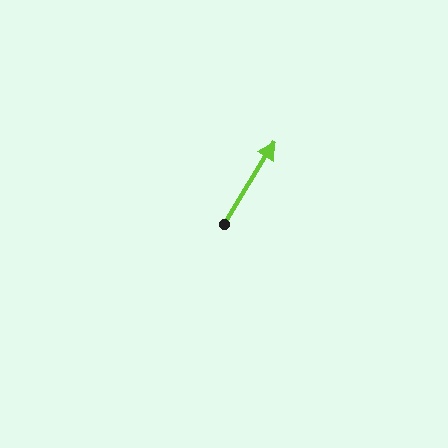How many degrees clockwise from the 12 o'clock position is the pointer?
Approximately 32 degrees.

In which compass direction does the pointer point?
Northeast.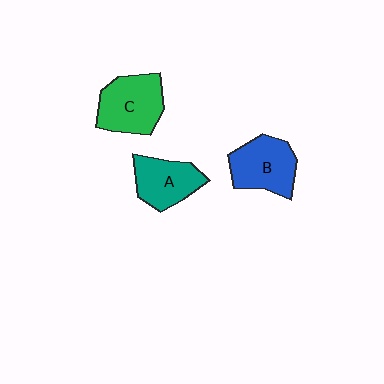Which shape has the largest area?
Shape C (green).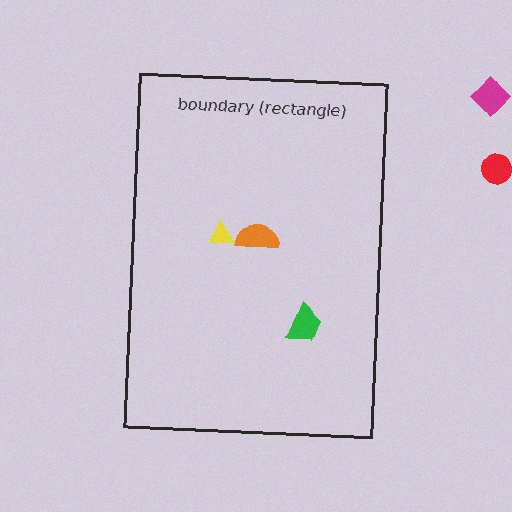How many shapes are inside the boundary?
3 inside, 2 outside.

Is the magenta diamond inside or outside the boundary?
Outside.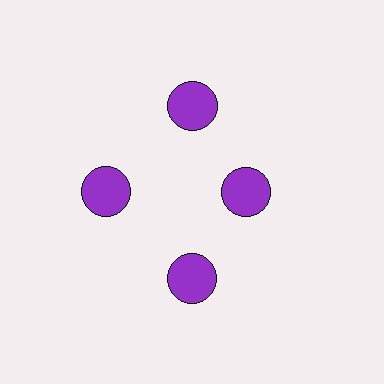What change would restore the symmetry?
The symmetry would be restored by moving it outward, back onto the ring so that all 4 circles sit at equal angles and equal distance from the center.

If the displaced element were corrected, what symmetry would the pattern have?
It would have 4-fold rotational symmetry — the pattern would map onto itself every 90 degrees.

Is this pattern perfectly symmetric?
No. The 4 purple circles are arranged in a ring, but one element near the 3 o'clock position is pulled inward toward the center, breaking the 4-fold rotational symmetry.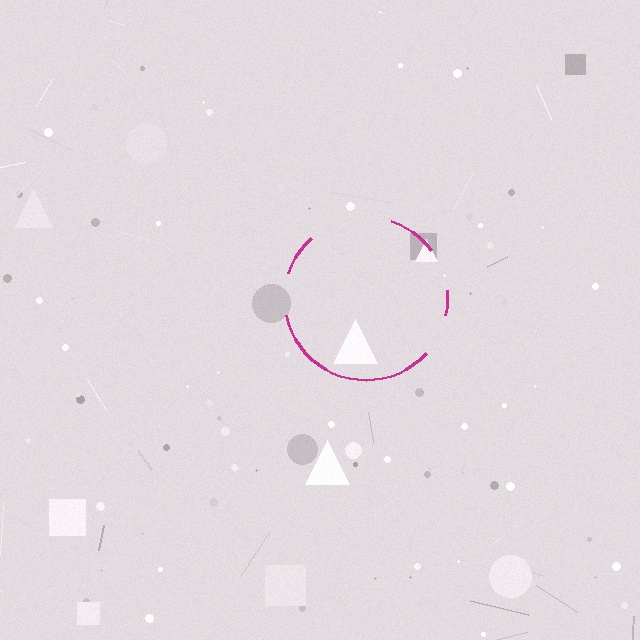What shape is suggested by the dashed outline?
The dashed outline suggests a circle.